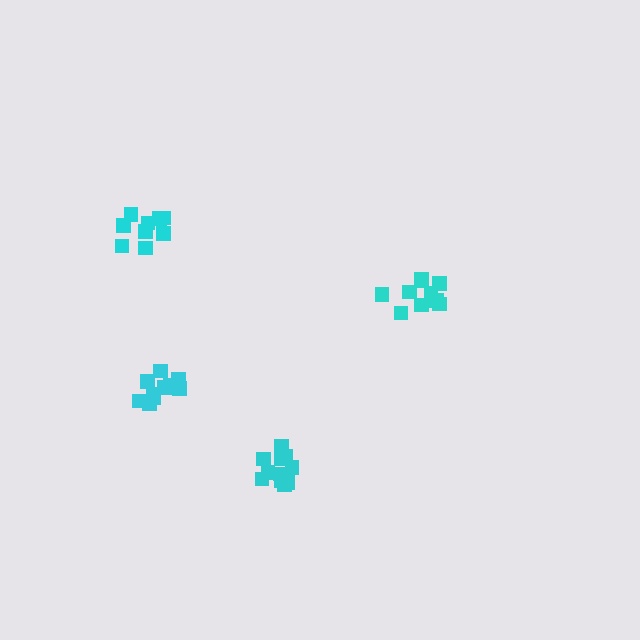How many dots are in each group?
Group 1: 10 dots, Group 2: 11 dots, Group 3: 10 dots, Group 4: 10 dots (41 total).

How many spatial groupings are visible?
There are 4 spatial groupings.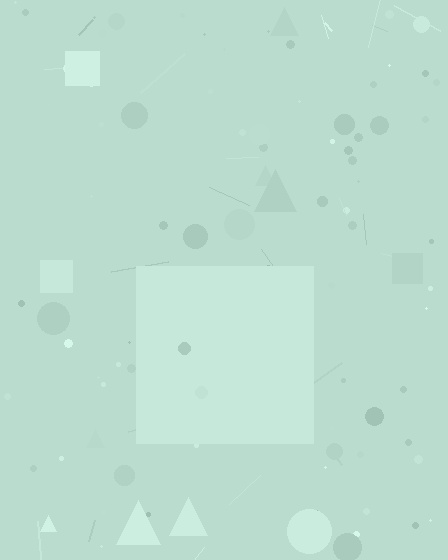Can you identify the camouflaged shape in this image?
The camouflaged shape is a square.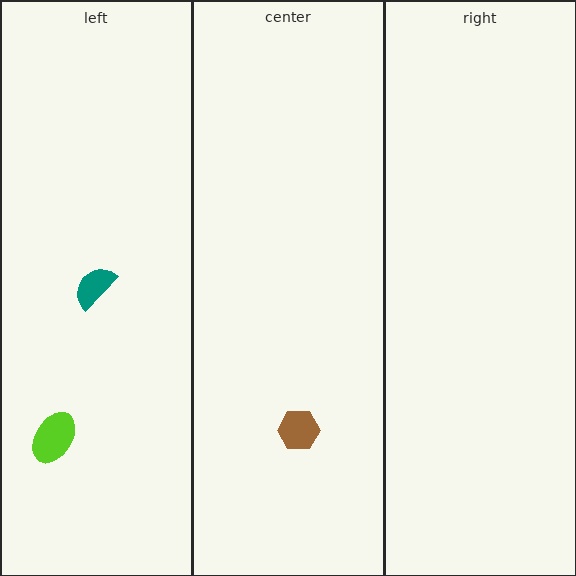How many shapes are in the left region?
2.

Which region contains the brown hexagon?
The center region.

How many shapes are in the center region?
1.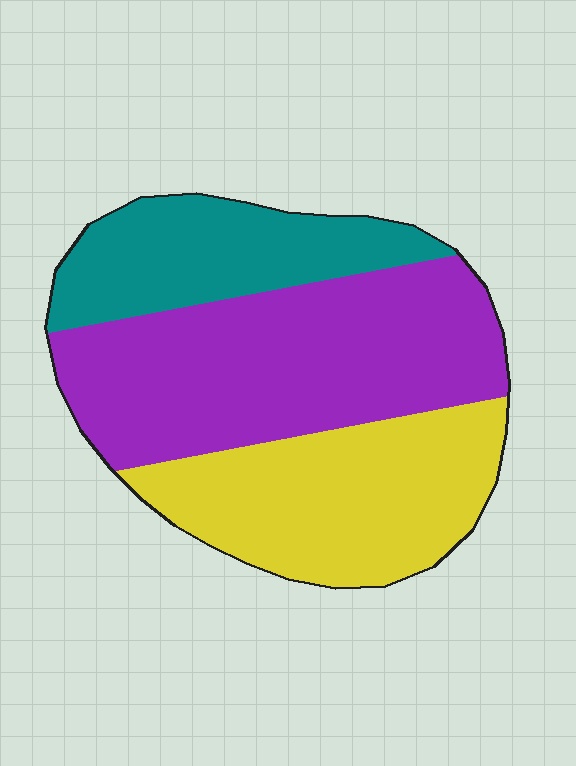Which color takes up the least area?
Teal, at roughly 25%.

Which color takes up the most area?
Purple, at roughly 45%.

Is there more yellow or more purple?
Purple.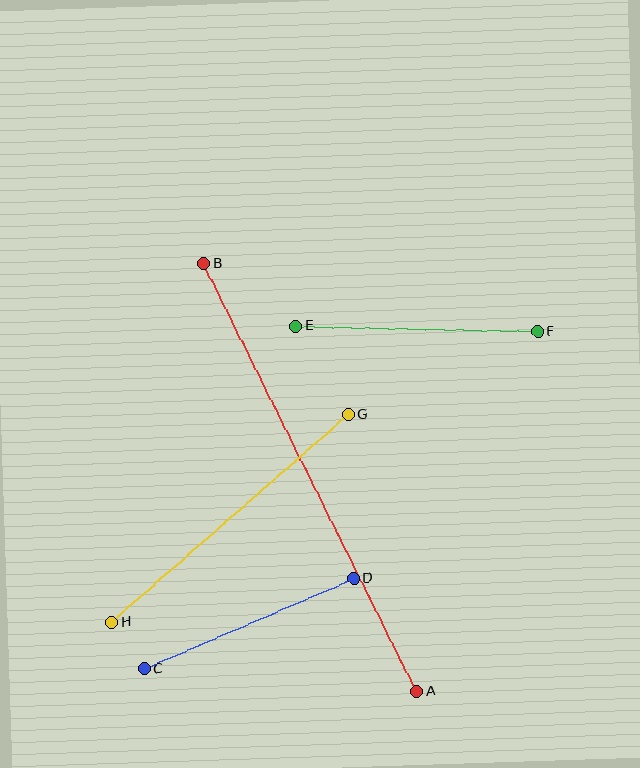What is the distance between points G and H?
The distance is approximately 315 pixels.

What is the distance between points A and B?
The distance is approximately 478 pixels.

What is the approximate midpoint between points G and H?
The midpoint is at approximately (230, 518) pixels.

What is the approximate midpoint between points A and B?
The midpoint is at approximately (310, 477) pixels.